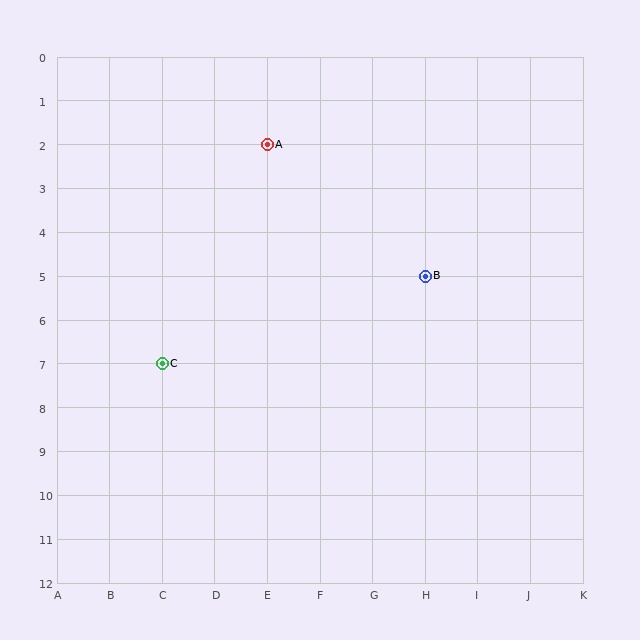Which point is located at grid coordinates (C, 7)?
Point C is at (C, 7).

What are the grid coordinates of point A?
Point A is at grid coordinates (E, 2).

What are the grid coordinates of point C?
Point C is at grid coordinates (C, 7).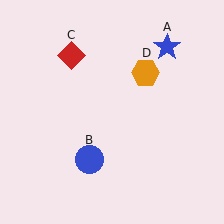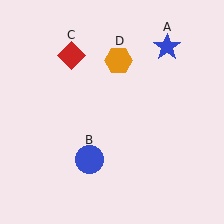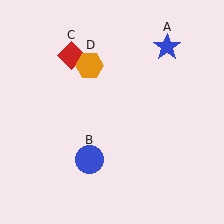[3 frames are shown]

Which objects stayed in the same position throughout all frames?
Blue star (object A) and blue circle (object B) and red diamond (object C) remained stationary.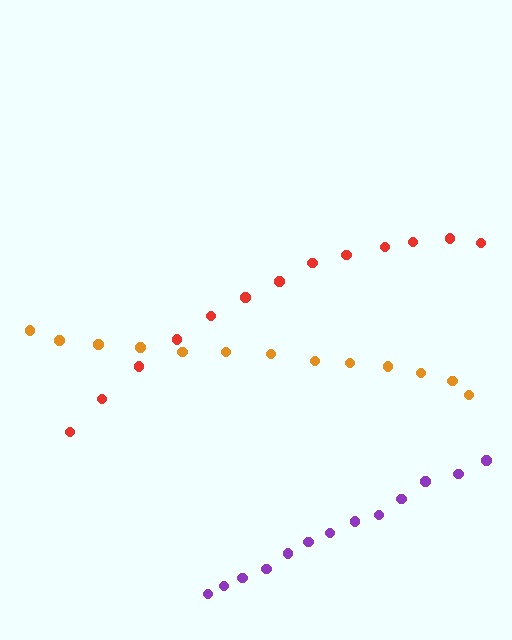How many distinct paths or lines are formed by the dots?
There are 3 distinct paths.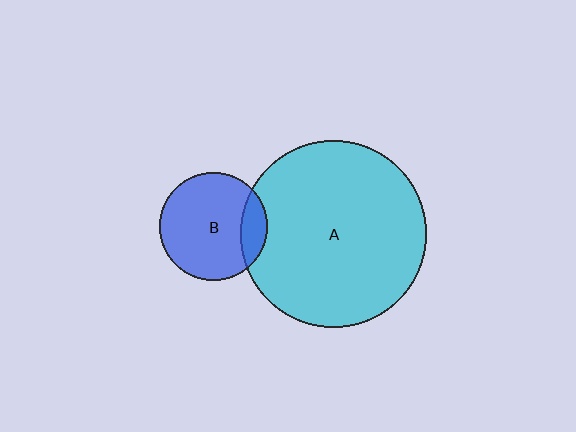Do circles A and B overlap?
Yes.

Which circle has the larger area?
Circle A (cyan).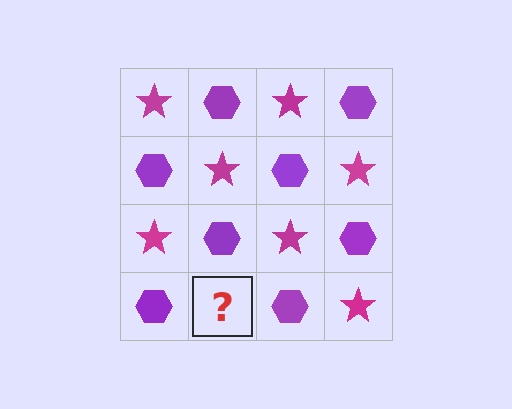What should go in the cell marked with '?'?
The missing cell should contain a magenta star.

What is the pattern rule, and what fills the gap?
The rule is that it alternates magenta star and purple hexagon in a checkerboard pattern. The gap should be filled with a magenta star.